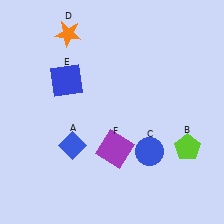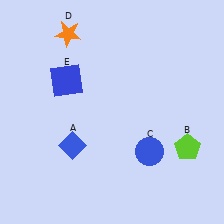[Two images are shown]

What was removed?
The purple square (F) was removed in Image 2.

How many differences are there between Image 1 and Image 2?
There is 1 difference between the two images.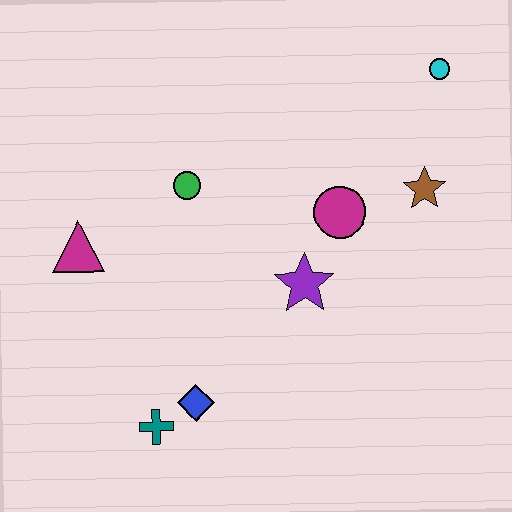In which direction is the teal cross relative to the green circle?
The teal cross is below the green circle.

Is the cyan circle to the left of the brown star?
No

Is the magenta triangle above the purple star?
Yes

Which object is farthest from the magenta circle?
The teal cross is farthest from the magenta circle.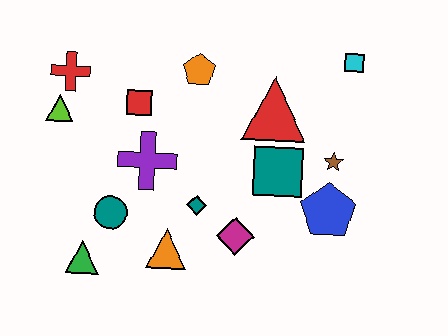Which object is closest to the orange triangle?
The teal diamond is closest to the orange triangle.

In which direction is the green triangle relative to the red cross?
The green triangle is below the red cross.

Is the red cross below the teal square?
No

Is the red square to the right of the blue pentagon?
No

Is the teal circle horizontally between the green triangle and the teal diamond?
Yes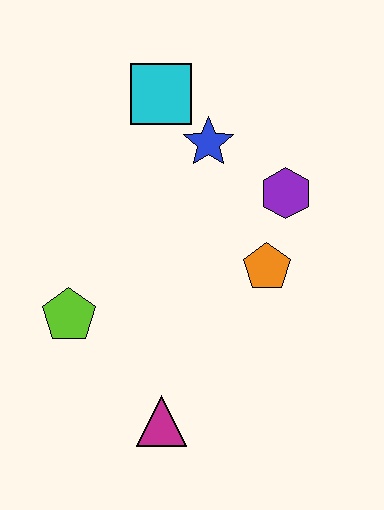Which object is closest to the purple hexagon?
The orange pentagon is closest to the purple hexagon.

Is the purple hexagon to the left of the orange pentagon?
No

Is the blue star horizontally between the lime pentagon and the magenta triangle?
No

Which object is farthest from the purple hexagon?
The magenta triangle is farthest from the purple hexagon.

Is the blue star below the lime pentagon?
No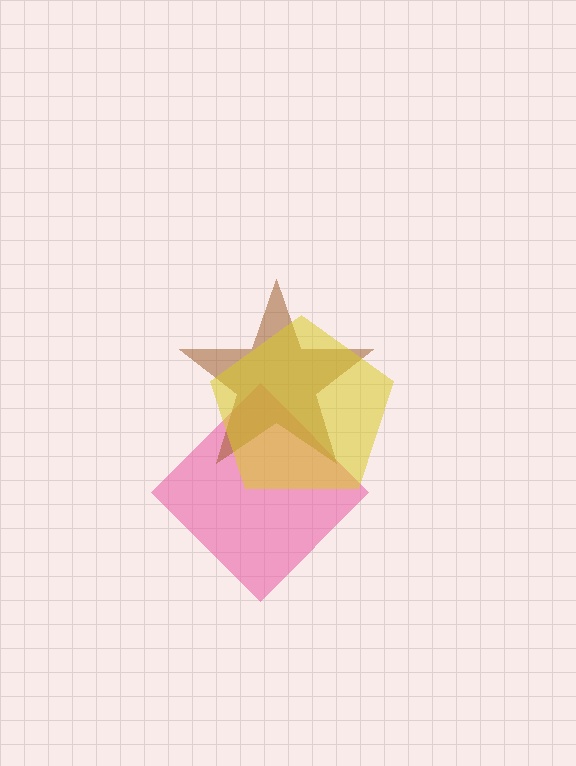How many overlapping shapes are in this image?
There are 3 overlapping shapes in the image.